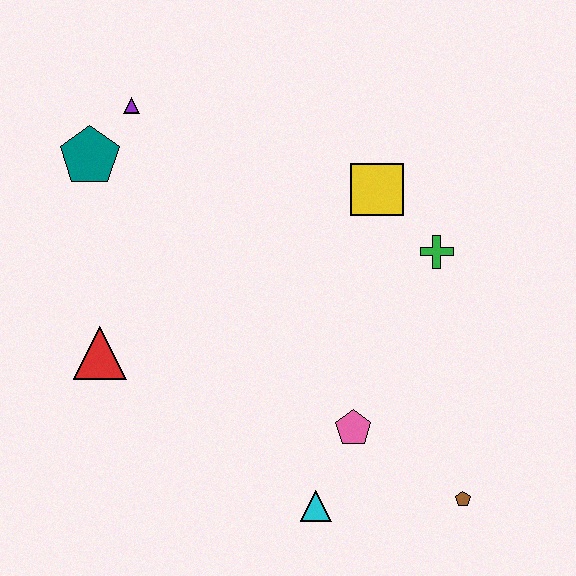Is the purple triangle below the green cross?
No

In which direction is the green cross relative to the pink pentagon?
The green cross is above the pink pentagon.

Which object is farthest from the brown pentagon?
The purple triangle is farthest from the brown pentagon.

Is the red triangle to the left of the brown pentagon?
Yes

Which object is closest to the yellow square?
The green cross is closest to the yellow square.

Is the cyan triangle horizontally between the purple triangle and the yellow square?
Yes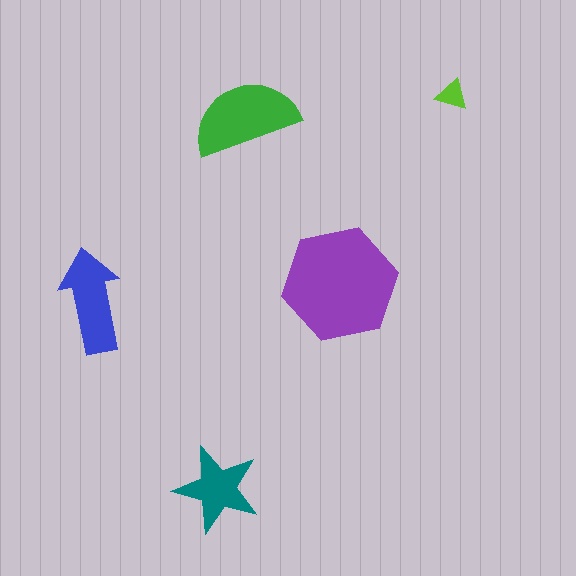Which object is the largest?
The purple hexagon.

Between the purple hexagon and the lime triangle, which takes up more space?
The purple hexagon.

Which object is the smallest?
The lime triangle.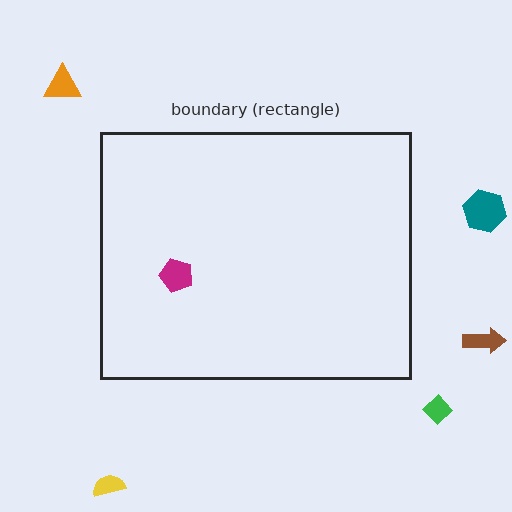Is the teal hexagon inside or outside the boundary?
Outside.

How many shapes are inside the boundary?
1 inside, 5 outside.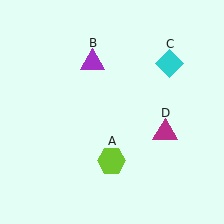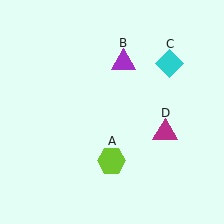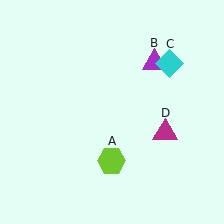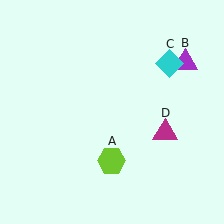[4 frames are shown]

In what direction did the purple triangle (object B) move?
The purple triangle (object B) moved right.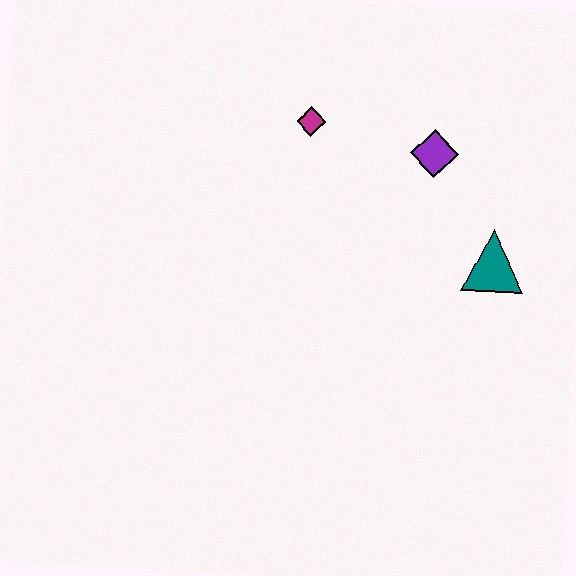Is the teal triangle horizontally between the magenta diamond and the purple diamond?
No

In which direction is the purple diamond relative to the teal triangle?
The purple diamond is above the teal triangle.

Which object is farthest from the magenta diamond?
The teal triangle is farthest from the magenta diamond.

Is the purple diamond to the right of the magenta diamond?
Yes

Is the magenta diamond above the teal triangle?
Yes